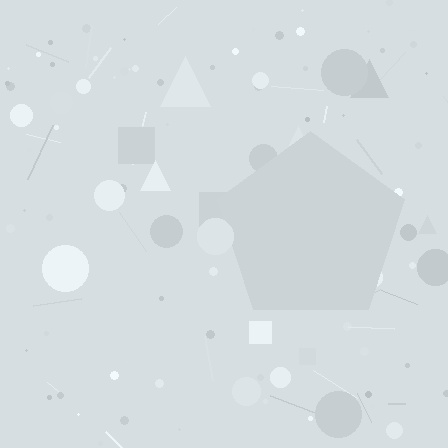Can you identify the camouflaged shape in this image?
The camouflaged shape is a pentagon.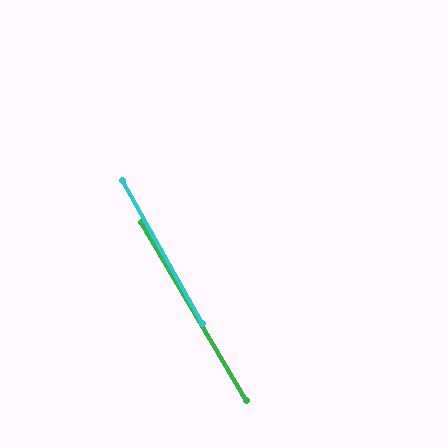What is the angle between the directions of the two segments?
Approximately 1 degree.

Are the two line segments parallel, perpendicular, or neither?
Parallel — their directions differ by only 1.3°.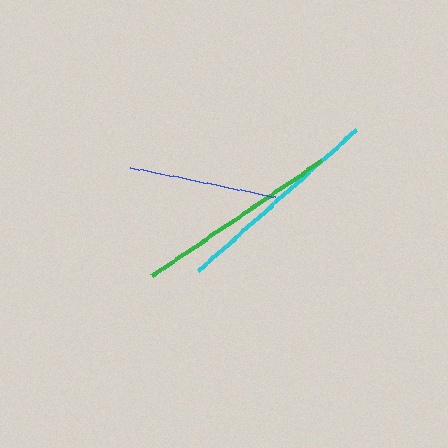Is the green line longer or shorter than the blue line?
The green line is longer than the blue line.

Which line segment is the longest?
The cyan line is the longest at approximately 212 pixels.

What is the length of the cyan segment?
The cyan segment is approximately 212 pixels long.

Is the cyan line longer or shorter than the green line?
The cyan line is longer than the green line.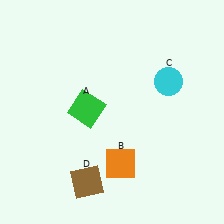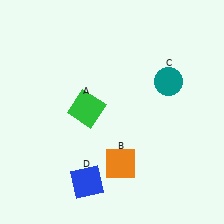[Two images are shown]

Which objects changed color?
C changed from cyan to teal. D changed from brown to blue.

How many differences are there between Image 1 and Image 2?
There are 2 differences between the two images.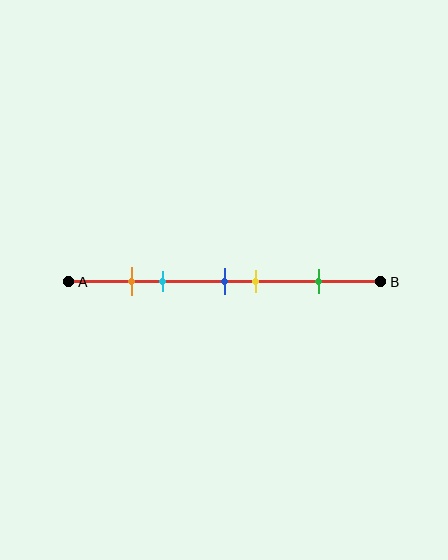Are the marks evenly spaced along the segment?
No, the marks are not evenly spaced.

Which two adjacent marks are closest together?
The orange and cyan marks are the closest adjacent pair.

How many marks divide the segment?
There are 5 marks dividing the segment.